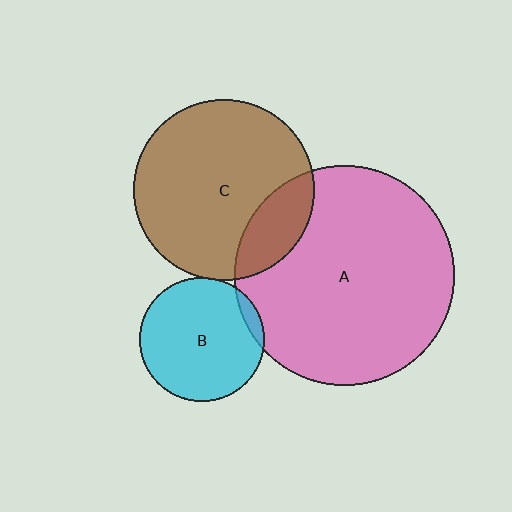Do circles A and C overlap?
Yes.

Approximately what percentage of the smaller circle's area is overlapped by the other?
Approximately 20%.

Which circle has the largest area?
Circle A (pink).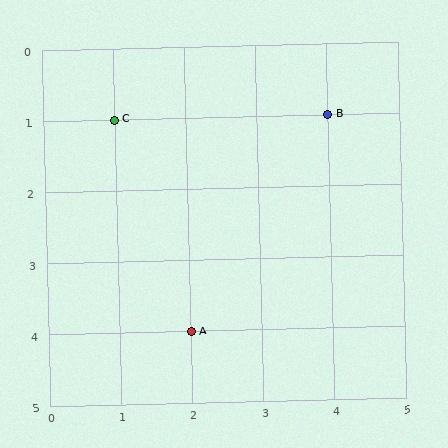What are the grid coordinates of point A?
Point A is at grid coordinates (2, 4).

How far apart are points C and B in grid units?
Points C and B are 3 columns apart.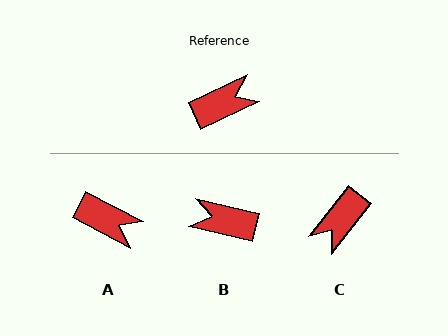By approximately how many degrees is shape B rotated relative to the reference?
Approximately 142 degrees counter-clockwise.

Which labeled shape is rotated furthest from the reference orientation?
C, about 153 degrees away.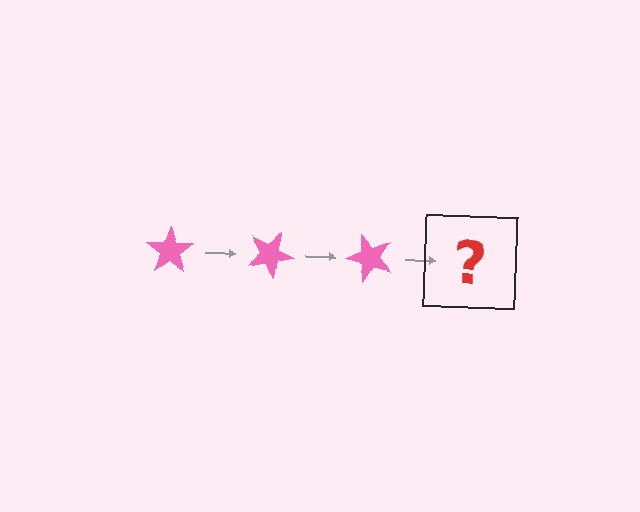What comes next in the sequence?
The next element should be a pink star rotated 75 degrees.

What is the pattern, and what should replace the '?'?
The pattern is that the star rotates 25 degrees each step. The '?' should be a pink star rotated 75 degrees.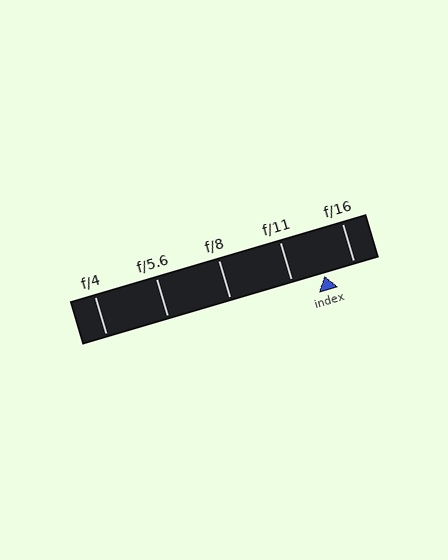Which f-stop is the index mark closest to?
The index mark is closest to f/16.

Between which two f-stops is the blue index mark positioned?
The index mark is between f/11 and f/16.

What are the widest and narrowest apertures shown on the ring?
The widest aperture shown is f/4 and the narrowest is f/16.